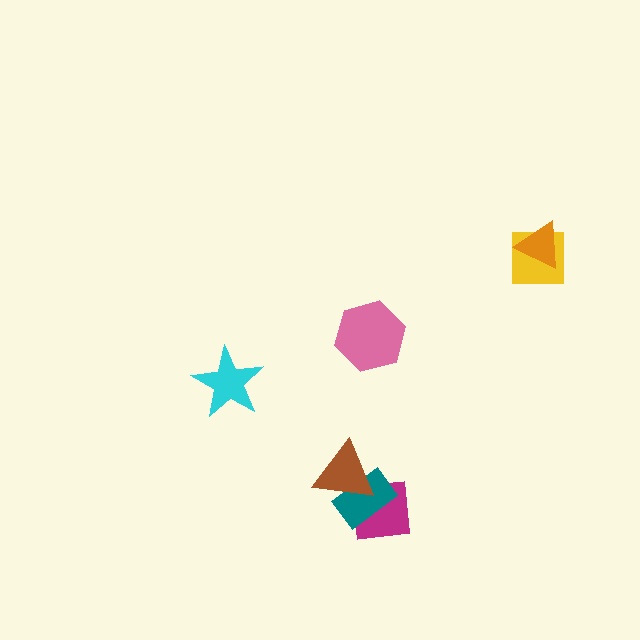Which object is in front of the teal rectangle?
The brown triangle is in front of the teal rectangle.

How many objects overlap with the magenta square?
2 objects overlap with the magenta square.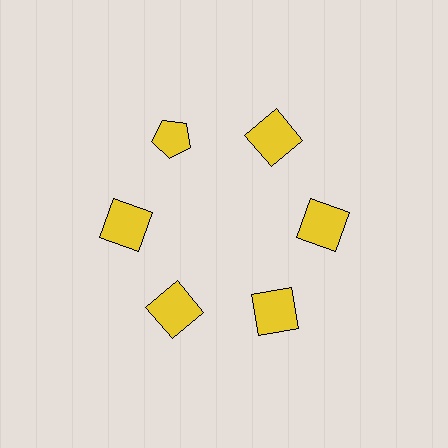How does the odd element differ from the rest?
It has a different shape: pentagon instead of square.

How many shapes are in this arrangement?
There are 6 shapes arranged in a ring pattern.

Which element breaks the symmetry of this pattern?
The yellow pentagon at roughly the 11 o'clock position breaks the symmetry. All other shapes are yellow squares.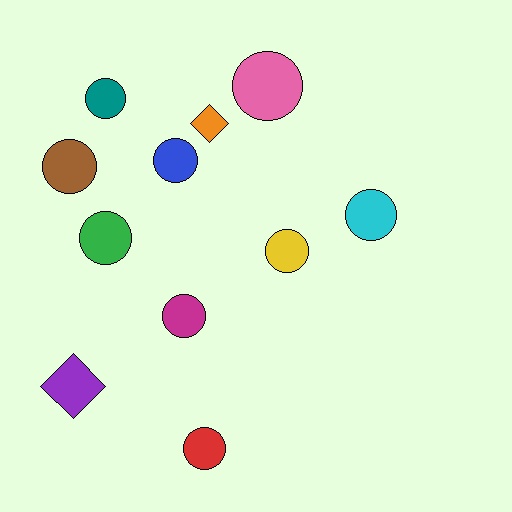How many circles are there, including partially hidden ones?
There are 9 circles.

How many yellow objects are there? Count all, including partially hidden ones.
There is 1 yellow object.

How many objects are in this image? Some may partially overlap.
There are 11 objects.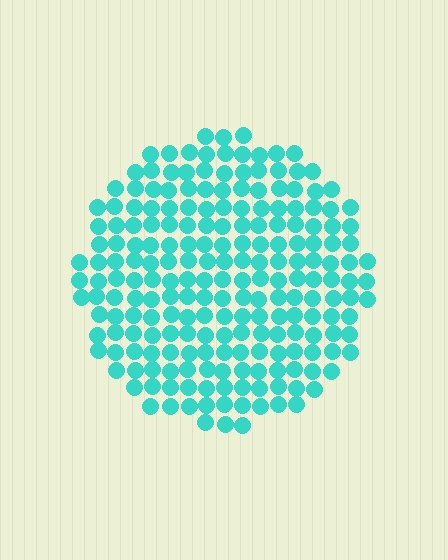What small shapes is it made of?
It is made of small circles.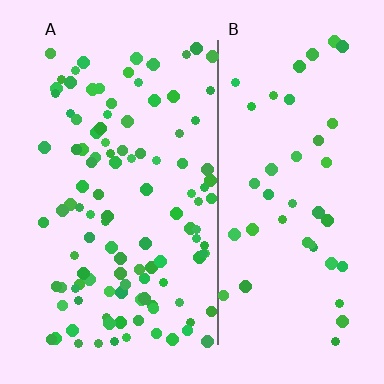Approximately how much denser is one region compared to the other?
Approximately 2.5× — region A over region B.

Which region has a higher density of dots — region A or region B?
A (the left).